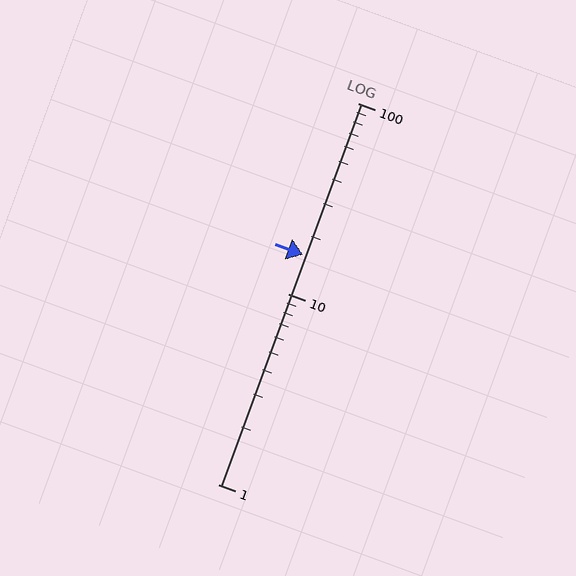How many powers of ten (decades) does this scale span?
The scale spans 2 decades, from 1 to 100.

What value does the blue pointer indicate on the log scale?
The pointer indicates approximately 16.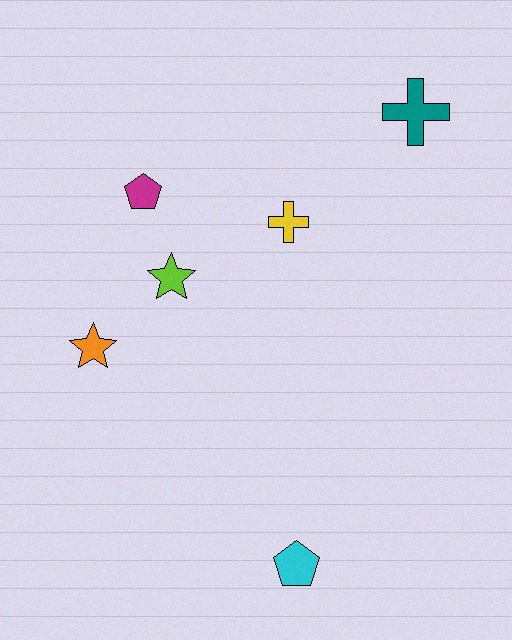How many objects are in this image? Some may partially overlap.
There are 6 objects.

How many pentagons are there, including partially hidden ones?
There are 2 pentagons.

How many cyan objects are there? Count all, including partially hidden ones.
There is 1 cyan object.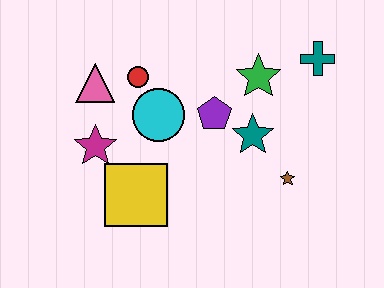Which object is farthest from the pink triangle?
The teal cross is farthest from the pink triangle.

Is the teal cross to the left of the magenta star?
No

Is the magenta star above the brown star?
Yes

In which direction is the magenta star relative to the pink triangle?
The magenta star is below the pink triangle.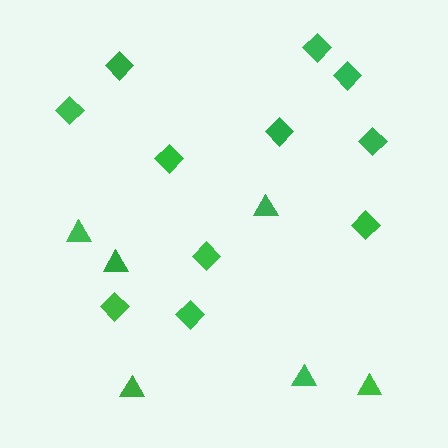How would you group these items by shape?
There are 2 groups: one group of triangles (6) and one group of diamonds (11).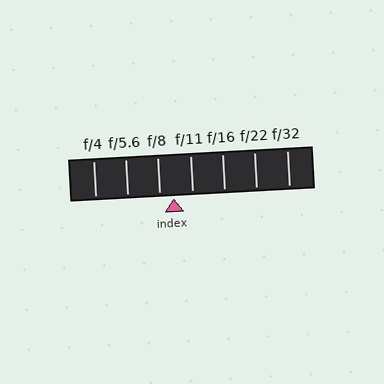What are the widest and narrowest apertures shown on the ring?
The widest aperture shown is f/4 and the narrowest is f/32.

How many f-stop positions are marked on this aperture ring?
There are 7 f-stop positions marked.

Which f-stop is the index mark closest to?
The index mark is closest to f/8.